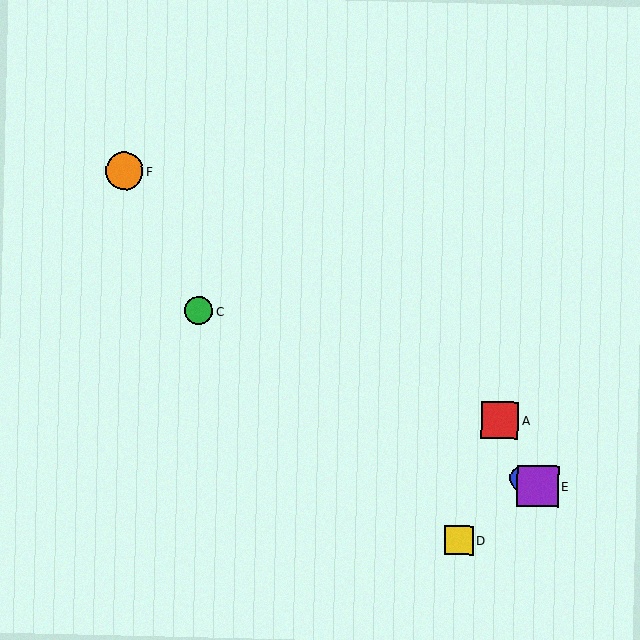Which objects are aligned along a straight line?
Objects B, C, E are aligned along a straight line.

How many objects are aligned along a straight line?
3 objects (B, C, E) are aligned along a straight line.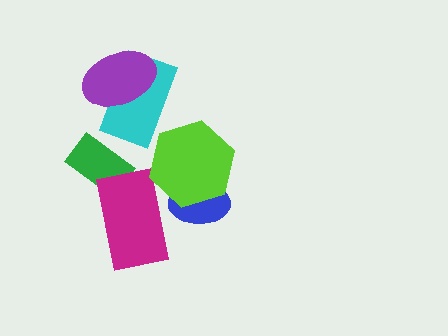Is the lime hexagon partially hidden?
No, no other shape covers it.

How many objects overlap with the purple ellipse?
1 object overlaps with the purple ellipse.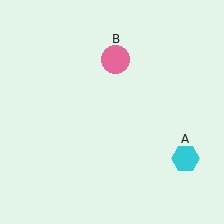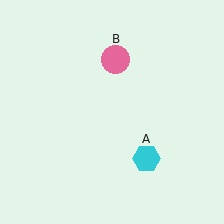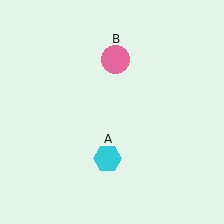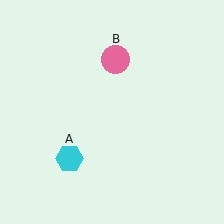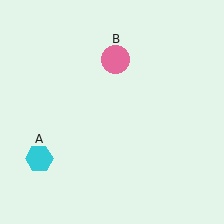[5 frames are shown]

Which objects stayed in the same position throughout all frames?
Pink circle (object B) remained stationary.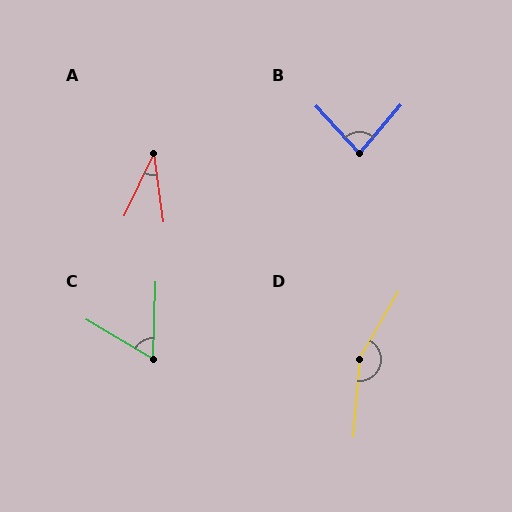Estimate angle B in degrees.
Approximately 83 degrees.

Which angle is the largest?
D, at approximately 155 degrees.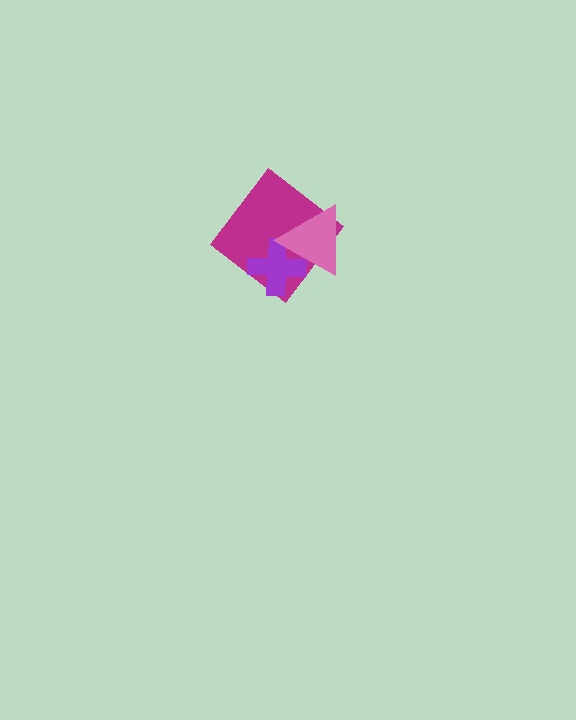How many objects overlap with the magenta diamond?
2 objects overlap with the magenta diamond.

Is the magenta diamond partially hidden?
Yes, it is partially covered by another shape.